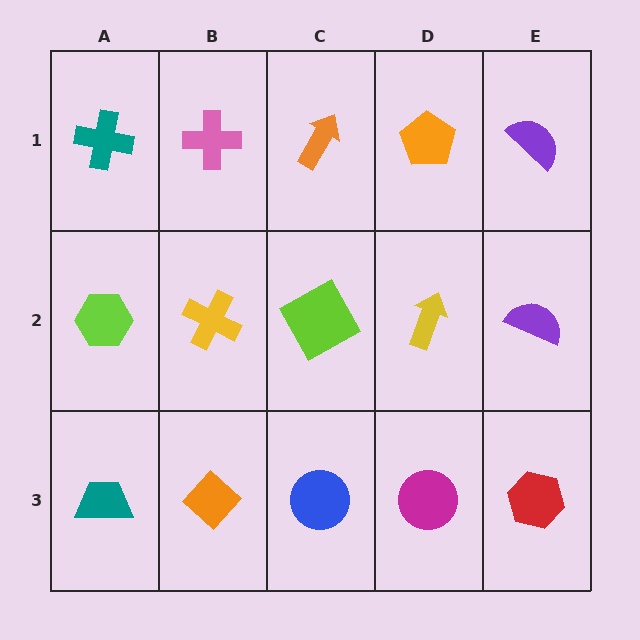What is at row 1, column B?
A pink cross.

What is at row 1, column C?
An orange arrow.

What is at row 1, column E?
A purple semicircle.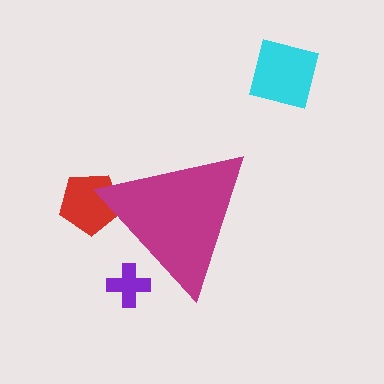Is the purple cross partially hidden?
Yes, the purple cross is partially hidden behind the magenta triangle.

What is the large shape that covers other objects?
A magenta triangle.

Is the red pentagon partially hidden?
Yes, the red pentagon is partially hidden behind the magenta triangle.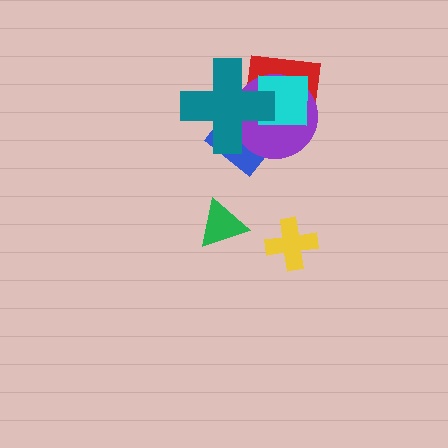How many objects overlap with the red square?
4 objects overlap with the red square.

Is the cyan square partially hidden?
Yes, it is partially covered by another shape.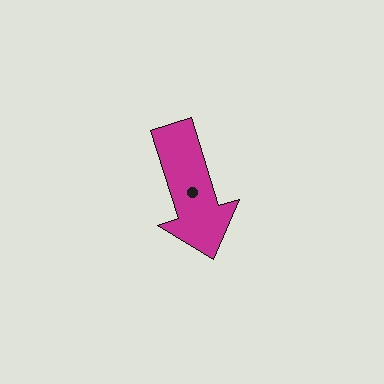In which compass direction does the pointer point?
South.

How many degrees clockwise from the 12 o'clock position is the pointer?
Approximately 163 degrees.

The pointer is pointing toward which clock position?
Roughly 5 o'clock.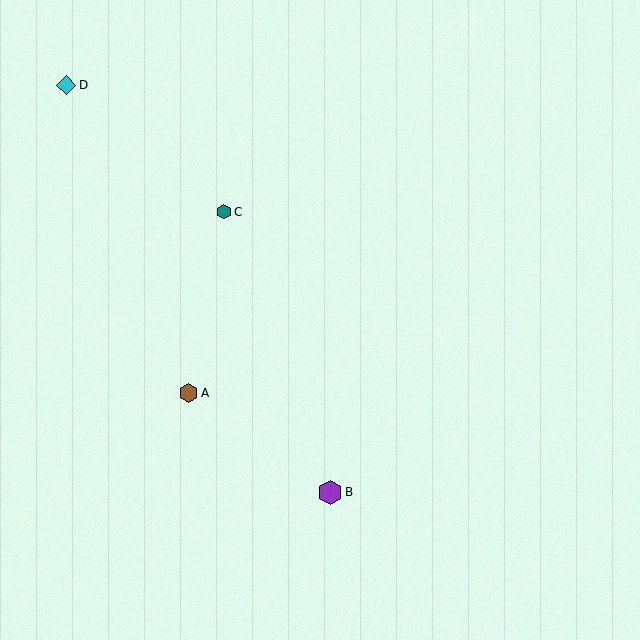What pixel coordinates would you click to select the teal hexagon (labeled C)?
Click at (224, 212) to select the teal hexagon C.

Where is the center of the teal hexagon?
The center of the teal hexagon is at (224, 212).